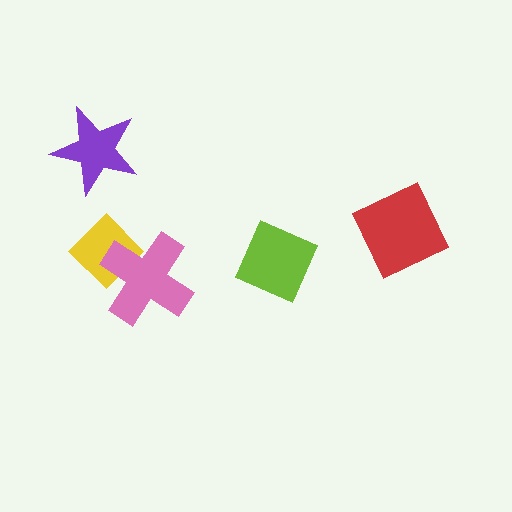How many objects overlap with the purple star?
0 objects overlap with the purple star.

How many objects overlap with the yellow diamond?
1 object overlaps with the yellow diamond.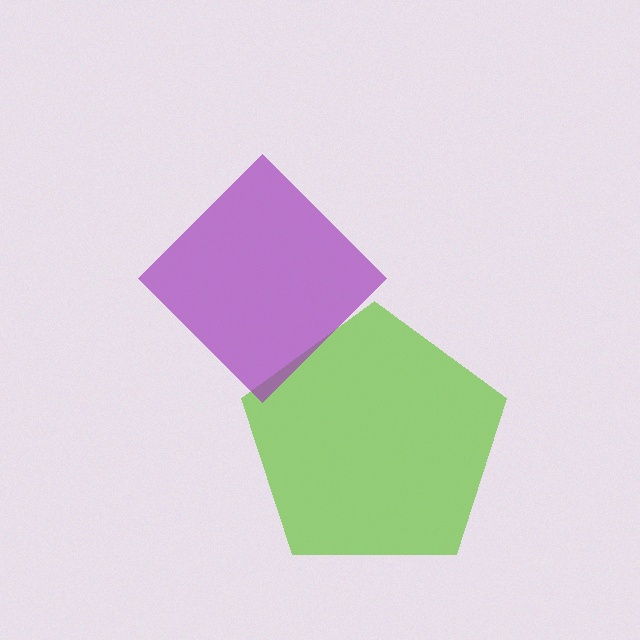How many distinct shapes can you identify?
There are 2 distinct shapes: a lime pentagon, a purple diamond.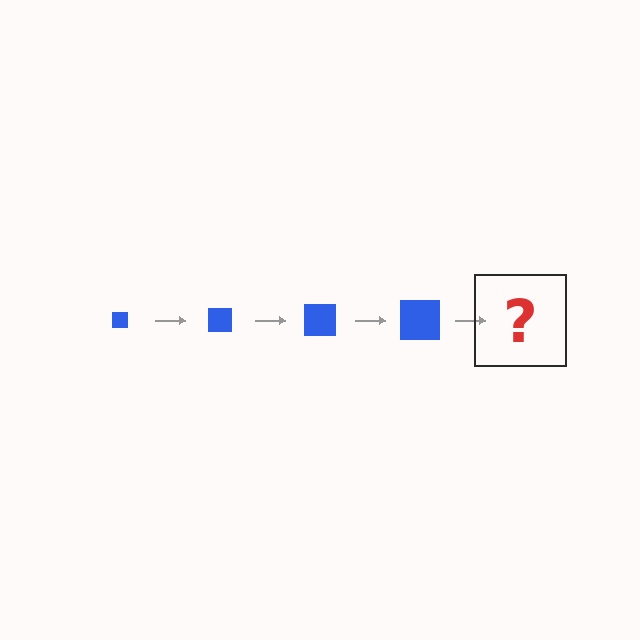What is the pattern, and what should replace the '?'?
The pattern is that the square gets progressively larger each step. The '?' should be a blue square, larger than the previous one.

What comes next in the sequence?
The next element should be a blue square, larger than the previous one.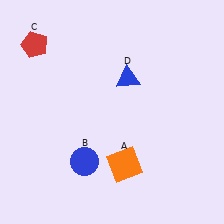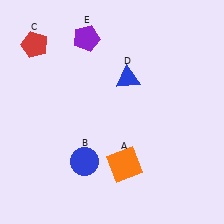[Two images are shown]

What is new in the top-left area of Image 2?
A purple pentagon (E) was added in the top-left area of Image 2.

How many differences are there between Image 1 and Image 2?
There is 1 difference between the two images.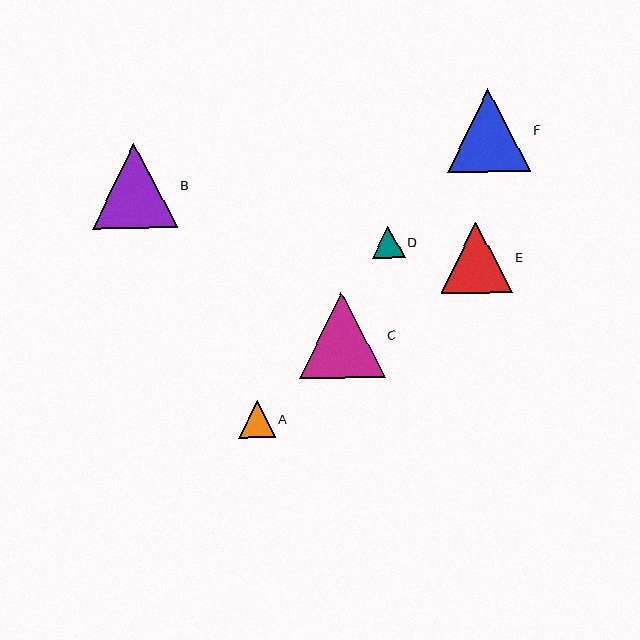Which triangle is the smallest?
Triangle D is the smallest with a size of approximately 33 pixels.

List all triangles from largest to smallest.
From largest to smallest: C, B, F, E, A, D.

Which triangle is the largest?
Triangle C is the largest with a size of approximately 86 pixels.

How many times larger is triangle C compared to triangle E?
Triangle C is approximately 1.2 times the size of triangle E.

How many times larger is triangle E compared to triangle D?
Triangle E is approximately 2.2 times the size of triangle D.